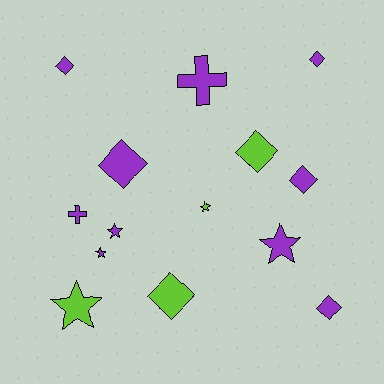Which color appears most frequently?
Purple, with 10 objects.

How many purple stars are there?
There are 3 purple stars.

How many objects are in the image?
There are 14 objects.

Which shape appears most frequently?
Diamond, with 7 objects.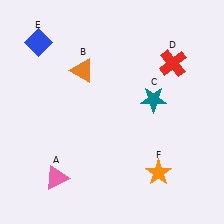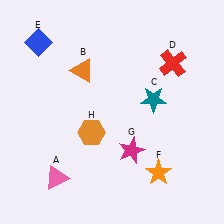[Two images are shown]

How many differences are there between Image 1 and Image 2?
There are 2 differences between the two images.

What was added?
A magenta star (G), an orange hexagon (H) were added in Image 2.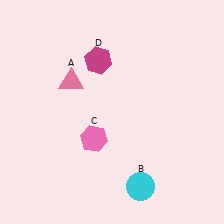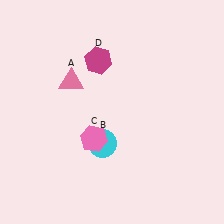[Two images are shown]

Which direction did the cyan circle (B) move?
The cyan circle (B) moved up.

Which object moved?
The cyan circle (B) moved up.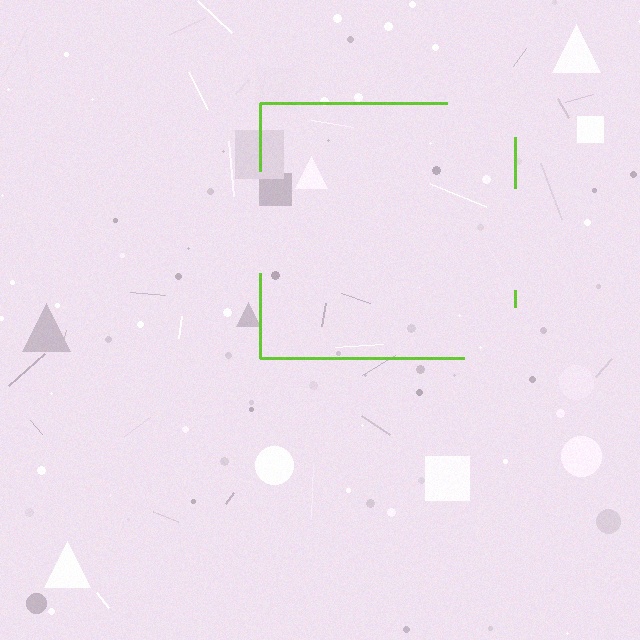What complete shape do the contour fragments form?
The contour fragments form a square.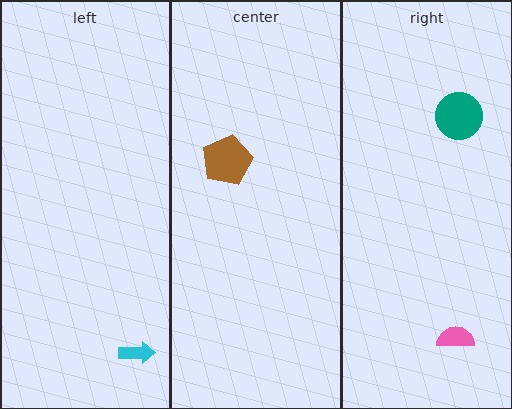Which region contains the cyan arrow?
The left region.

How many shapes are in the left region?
1.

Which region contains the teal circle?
The right region.